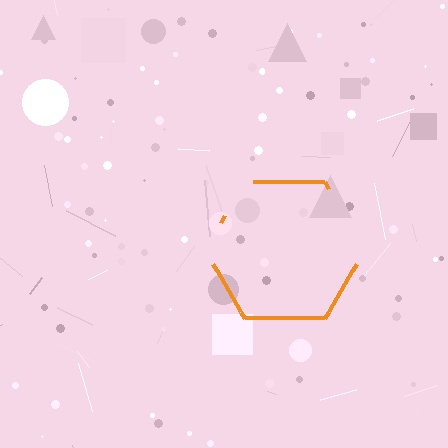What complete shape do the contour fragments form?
The contour fragments form a hexagon.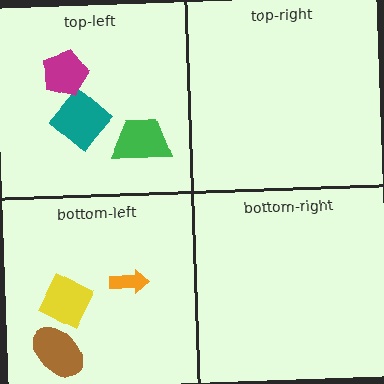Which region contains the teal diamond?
The top-left region.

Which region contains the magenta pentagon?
The top-left region.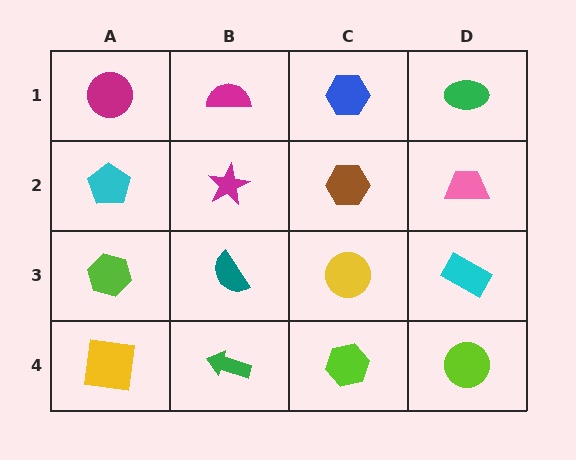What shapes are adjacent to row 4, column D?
A cyan rectangle (row 3, column D), a lime hexagon (row 4, column C).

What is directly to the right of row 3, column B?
A yellow circle.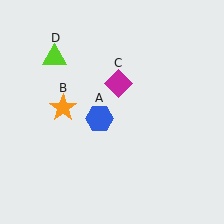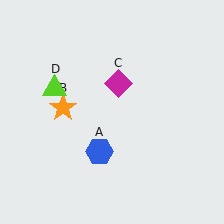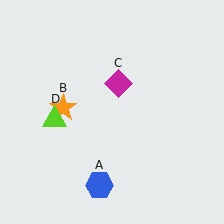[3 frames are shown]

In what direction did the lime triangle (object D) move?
The lime triangle (object D) moved down.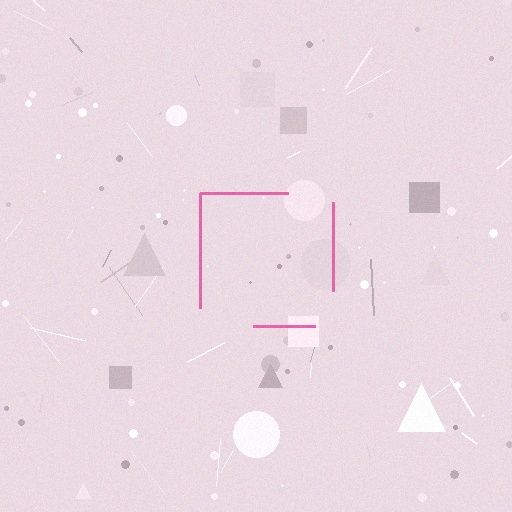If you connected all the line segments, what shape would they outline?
They would outline a square.